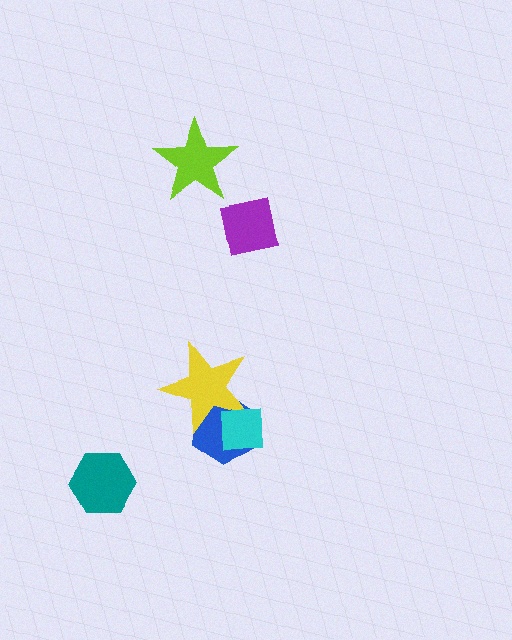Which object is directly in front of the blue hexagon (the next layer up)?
The yellow star is directly in front of the blue hexagon.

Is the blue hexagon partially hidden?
Yes, it is partially covered by another shape.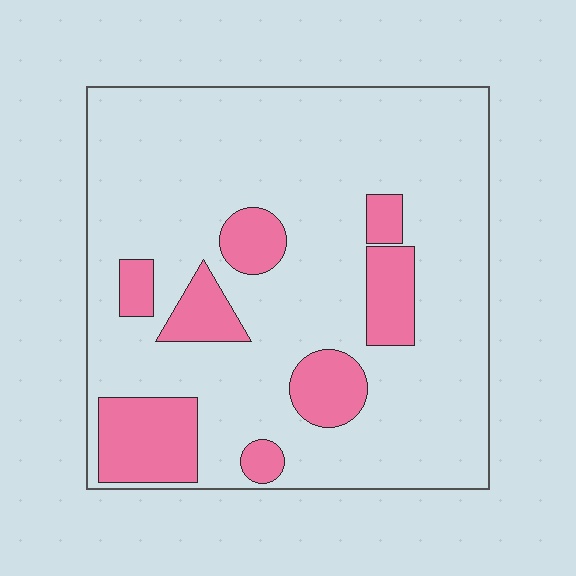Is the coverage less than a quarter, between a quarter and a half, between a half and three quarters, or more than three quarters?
Less than a quarter.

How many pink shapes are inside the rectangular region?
8.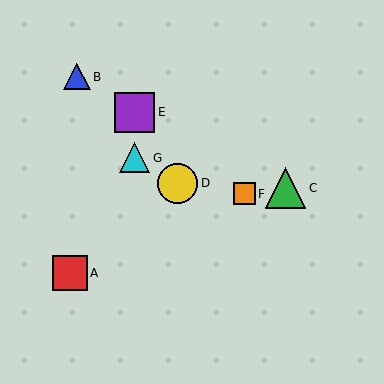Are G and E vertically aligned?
Yes, both are at x≈135.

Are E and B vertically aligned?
No, E is at x≈135 and B is at x≈77.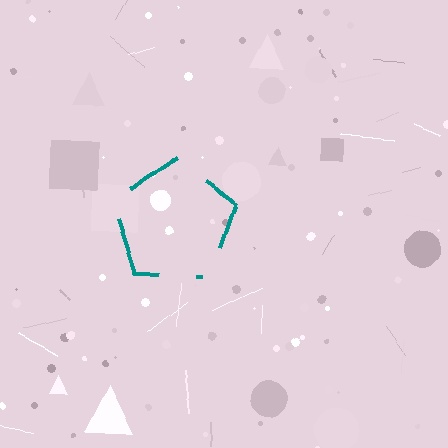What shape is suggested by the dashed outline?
The dashed outline suggests a pentagon.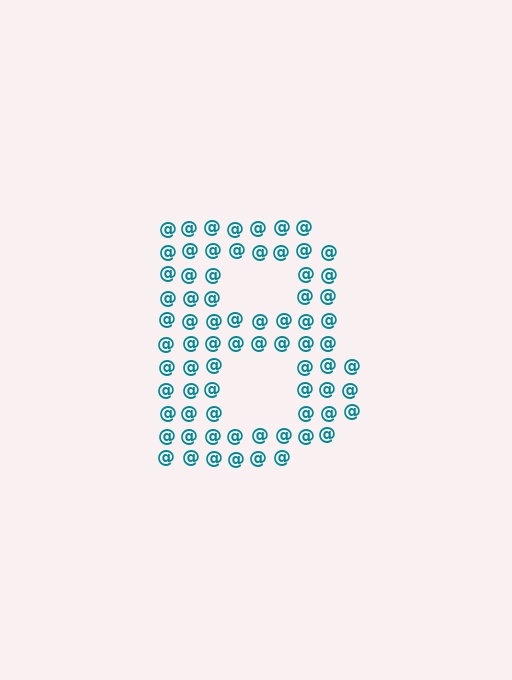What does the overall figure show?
The overall figure shows the letter B.